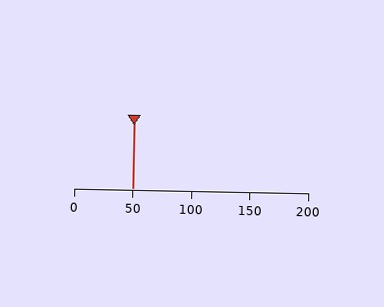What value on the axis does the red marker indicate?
The marker indicates approximately 50.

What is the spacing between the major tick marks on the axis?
The major ticks are spaced 50 apart.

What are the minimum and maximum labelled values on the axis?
The axis runs from 0 to 200.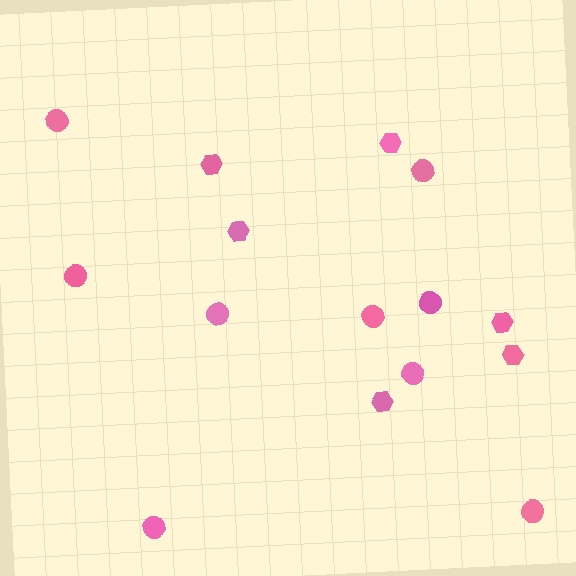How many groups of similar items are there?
There are 2 groups: one group of circles (9) and one group of hexagons (6).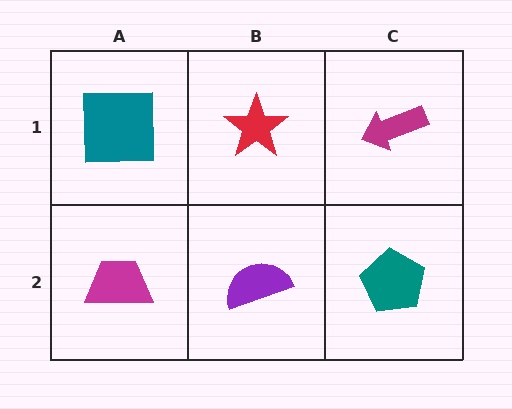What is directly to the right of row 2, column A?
A purple semicircle.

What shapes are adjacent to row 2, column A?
A teal square (row 1, column A), a purple semicircle (row 2, column B).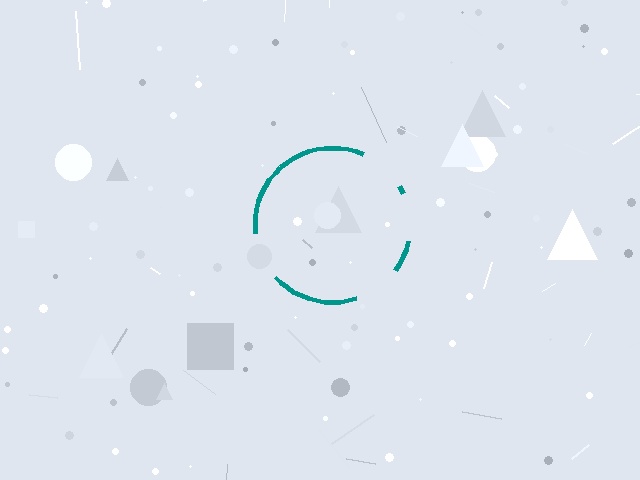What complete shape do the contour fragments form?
The contour fragments form a circle.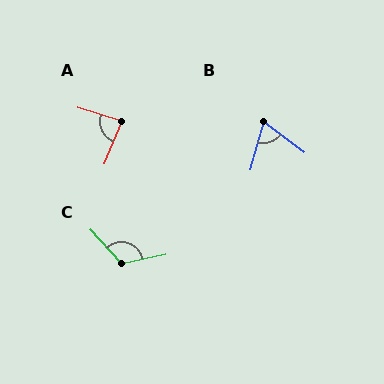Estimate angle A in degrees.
Approximately 85 degrees.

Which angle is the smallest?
B, at approximately 69 degrees.